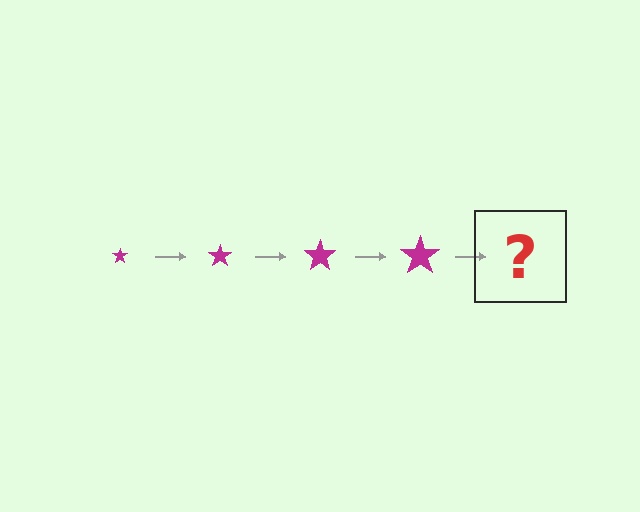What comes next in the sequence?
The next element should be a magenta star, larger than the previous one.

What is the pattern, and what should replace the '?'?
The pattern is that the star gets progressively larger each step. The '?' should be a magenta star, larger than the previous one.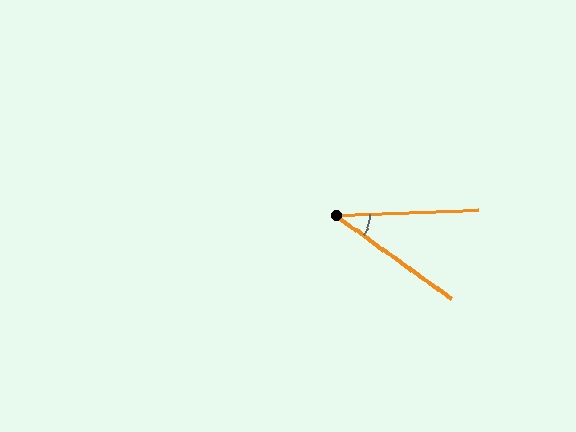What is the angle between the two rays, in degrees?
Approximately 38 degrees.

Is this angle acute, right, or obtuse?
It is acute.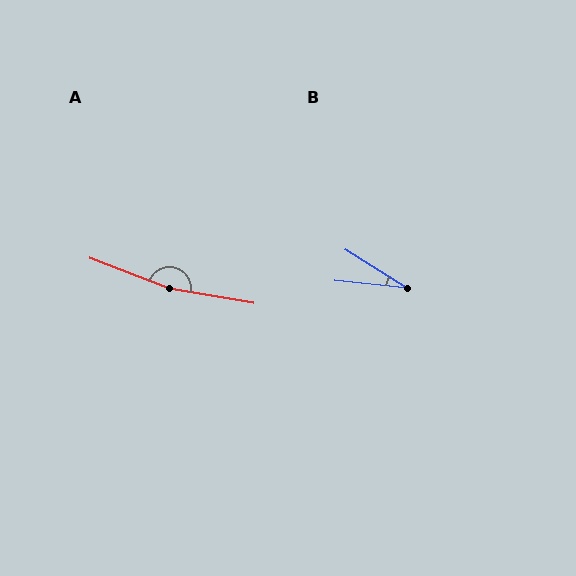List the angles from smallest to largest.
B (27°), A (168°).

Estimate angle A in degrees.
Approximately 168 degrees.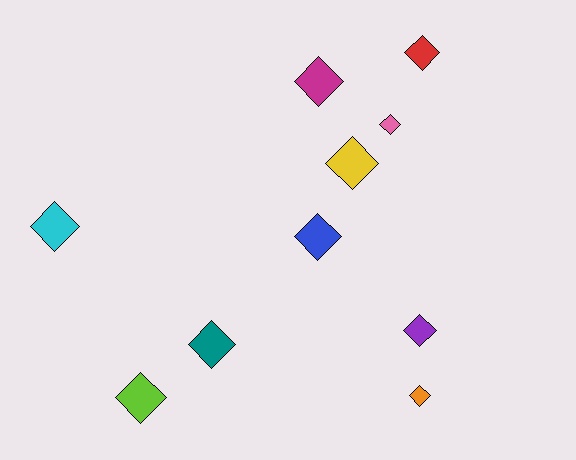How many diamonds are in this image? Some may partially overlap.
There are 10 diamonds.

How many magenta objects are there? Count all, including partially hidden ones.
There is 1 magenta object.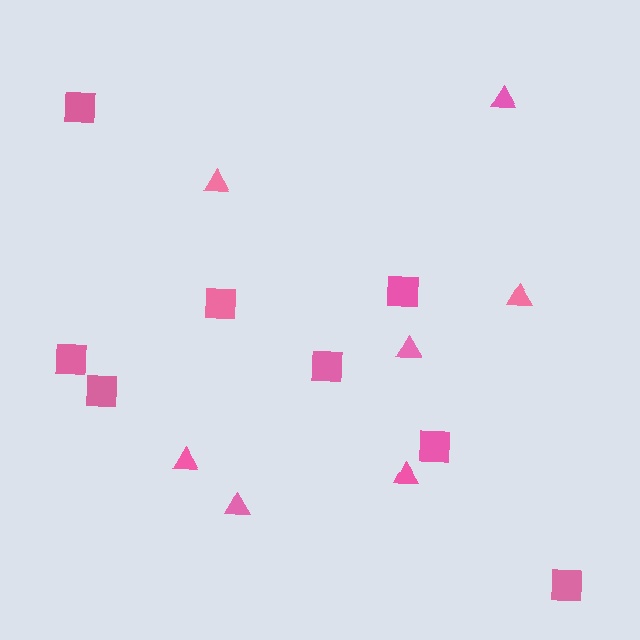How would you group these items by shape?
There are 2 groups: one group of squares (8) and one group of triangles (7).